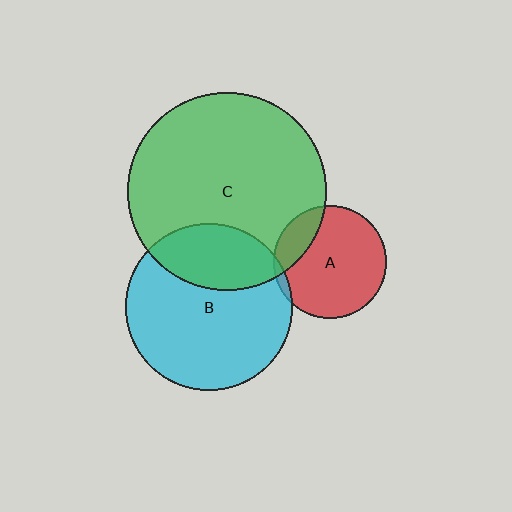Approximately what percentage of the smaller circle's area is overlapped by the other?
Approximately 20%.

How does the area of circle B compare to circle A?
Approximately 2.2 times.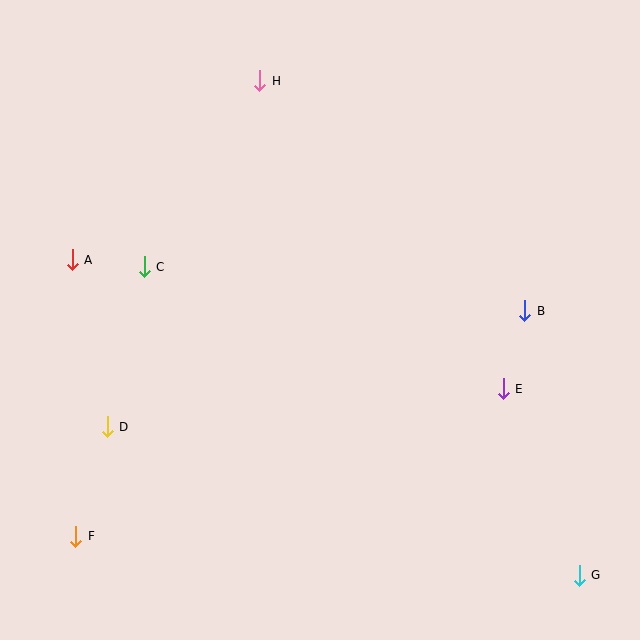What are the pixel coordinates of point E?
Point E is at (503, 389).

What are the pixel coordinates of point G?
Point G is at (579, 575).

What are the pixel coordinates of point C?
Point C is at (144, 267).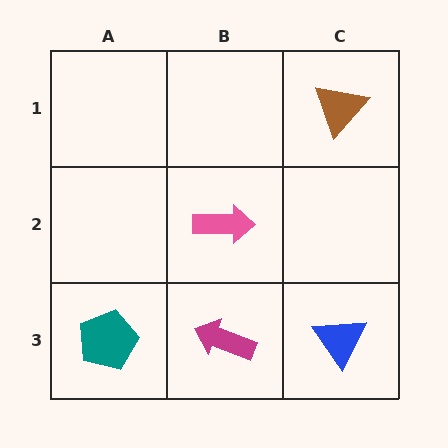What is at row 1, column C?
A brown triangle.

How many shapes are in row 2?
1 shape.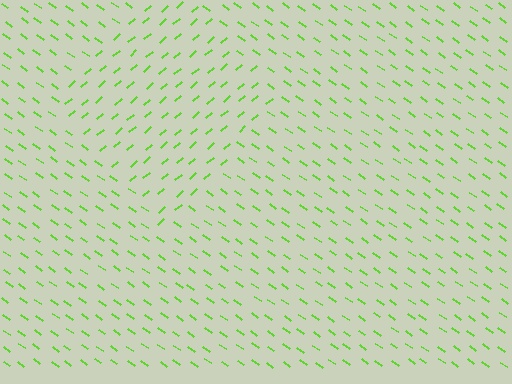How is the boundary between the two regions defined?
The boundary is defined purely by a change in line orientation (approximately 76 degrees difference). All lines are the same color and thickness.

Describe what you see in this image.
The image is filled with small lime line segments. A diamond region in the image has lines oriented differently from the surrounding lines, creating a visible texture boundary.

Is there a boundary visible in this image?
Yes, there is a texture boundary formed by a change in line orientation.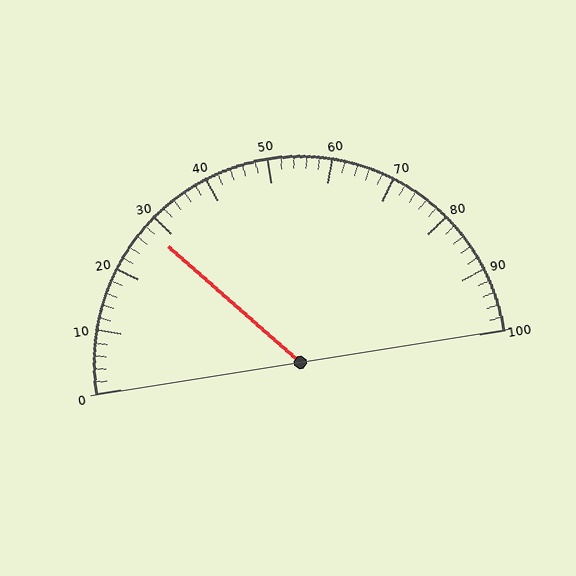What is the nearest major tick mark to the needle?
The nearest major tick mark is 30.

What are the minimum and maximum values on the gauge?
The gauge ranges from 0 to 100.